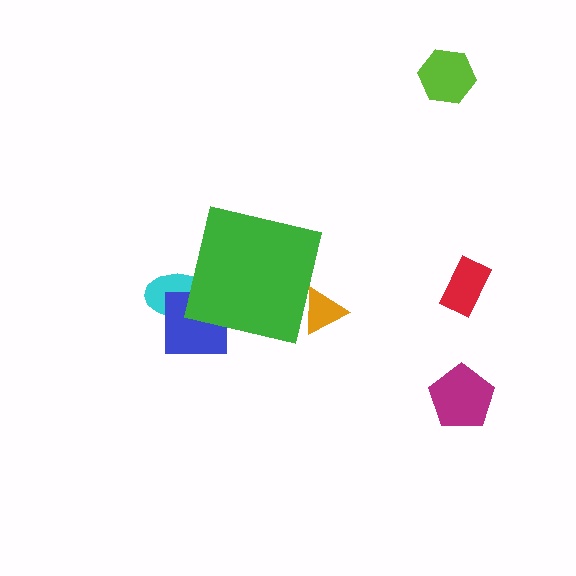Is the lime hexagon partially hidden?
No, the lime hexagon is fully visible.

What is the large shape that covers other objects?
A green square.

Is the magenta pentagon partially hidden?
No, the magenta pentagon is fully visible.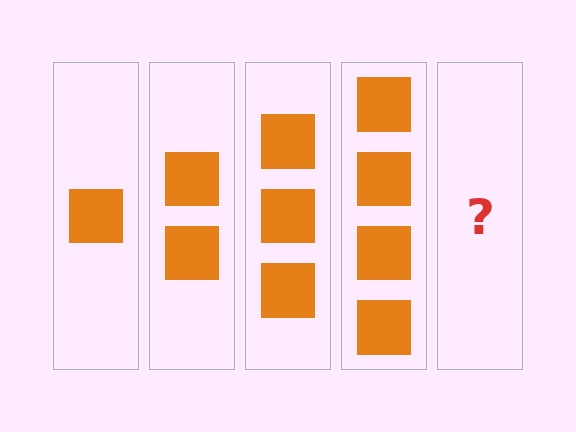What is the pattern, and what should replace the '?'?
The pattern is that each step adds one more square. The '?' should be 5 squares.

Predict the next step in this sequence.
The next step is 5 squares.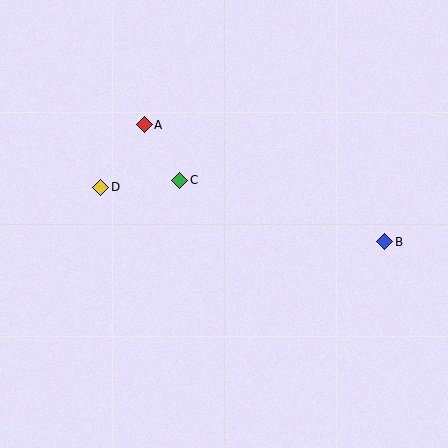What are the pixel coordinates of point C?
Point C is at (180, 180).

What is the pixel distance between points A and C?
The distance between A and C is 66 pixels.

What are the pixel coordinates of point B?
Point B is at (385, 242).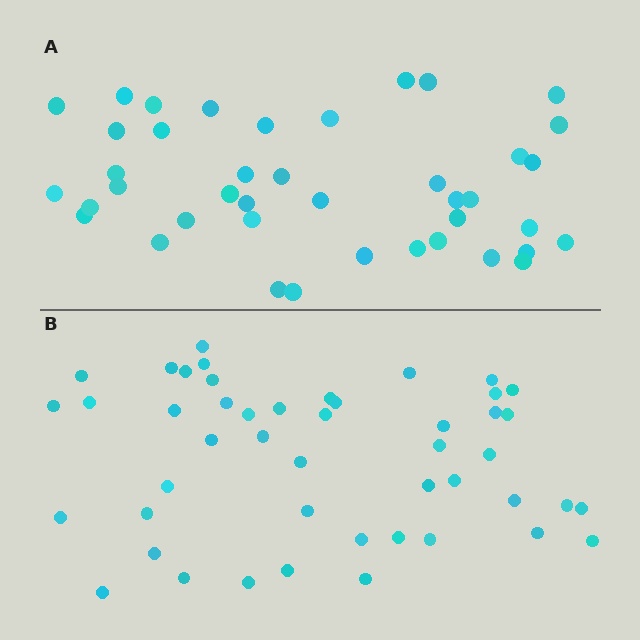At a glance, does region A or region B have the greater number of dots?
Region B (the bottom region) has more dots.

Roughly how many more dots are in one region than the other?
Region B has about 6 more dots than region A.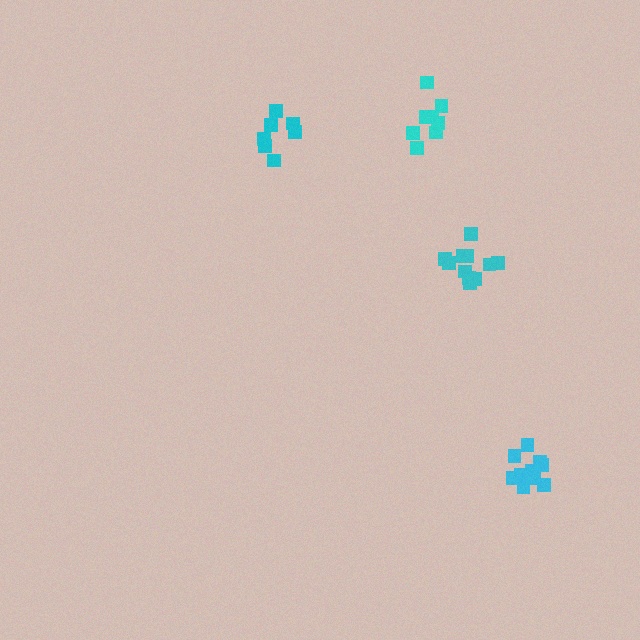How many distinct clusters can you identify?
There are 4 distinct clusters.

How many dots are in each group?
Group 1: 11 dots, Group 2: 10 dots, Group 3: 7 dots, Group 4: 8 dots (36 total).